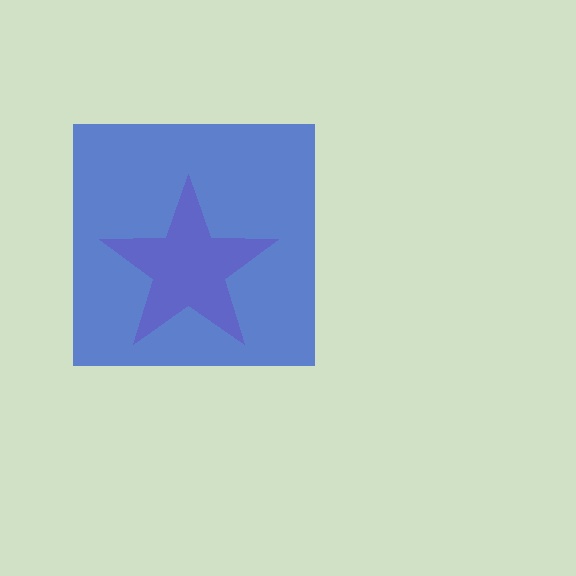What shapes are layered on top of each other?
The layered shapes are: a pink star, a blue square.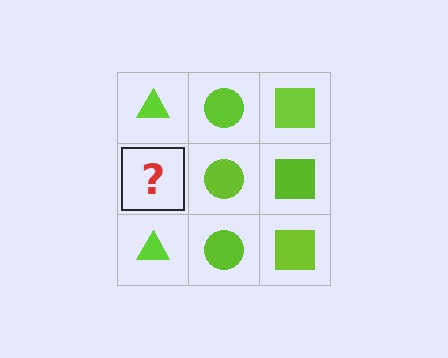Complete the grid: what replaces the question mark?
The question mark should be replaced with a lime triangle.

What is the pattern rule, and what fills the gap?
The rule is that each column has a consistent shape. The gap should be filled with a lime triangle.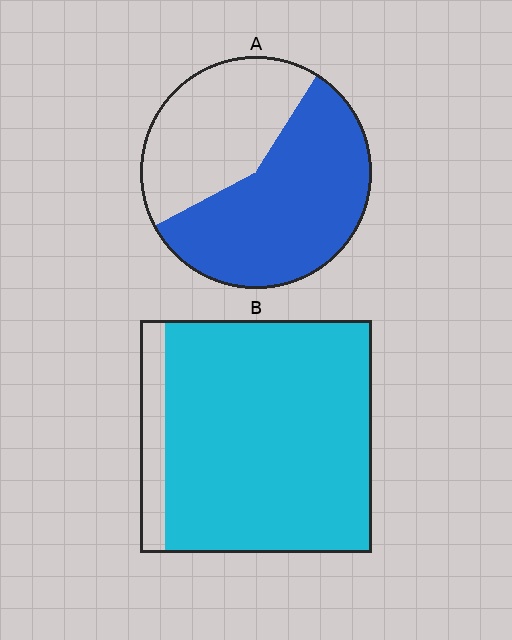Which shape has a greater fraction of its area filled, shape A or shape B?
Shape B.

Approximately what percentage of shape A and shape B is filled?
A is approximately 60% and B is approximately 90%.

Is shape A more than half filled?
Yes.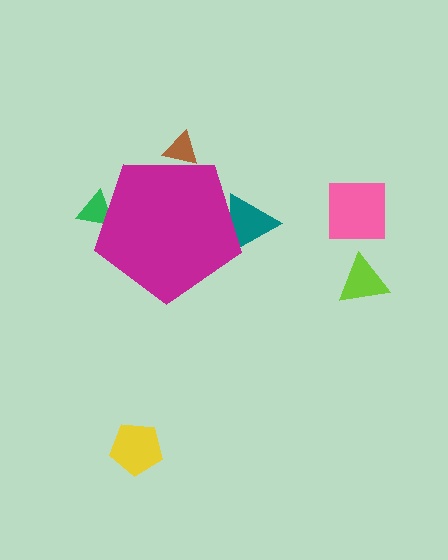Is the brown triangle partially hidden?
Yes, the brown triangle is partially hidden behind the magenta pentagon.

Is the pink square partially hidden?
No, the pink square is fully visible.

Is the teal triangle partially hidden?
Yes, the teal triangle is partially hidden behind the magenta pentagon.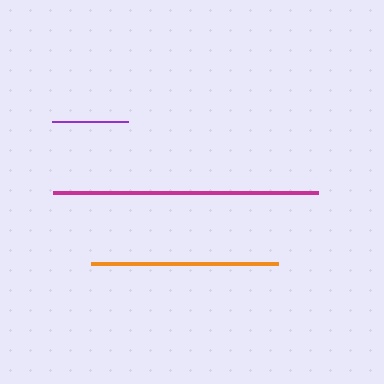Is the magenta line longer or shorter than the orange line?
The magenta line is longer than the orange line.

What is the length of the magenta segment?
The magenta segment is approximately 266 pixels long.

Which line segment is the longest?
The magenta line is the longest at approximately 266 pixels.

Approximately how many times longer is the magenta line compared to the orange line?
The magenta line is approximately 1.4 times the length of the orange line.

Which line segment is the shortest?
The purple line is the shortest at approximately 76 pixels.